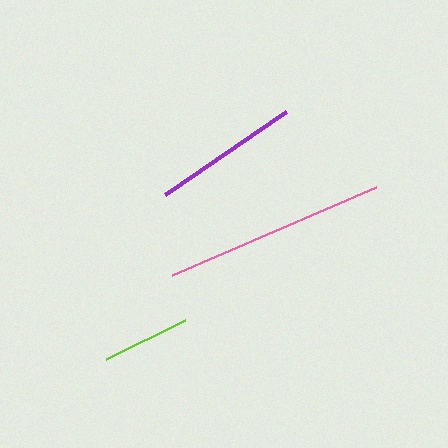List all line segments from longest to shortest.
From longest to shortest: pink, purple, lime.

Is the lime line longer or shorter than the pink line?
The pink line is longer than the lime line.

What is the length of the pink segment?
The pink segment is approximately 223 pixels long.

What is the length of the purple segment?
The purple segment is approximately 147 pixels long.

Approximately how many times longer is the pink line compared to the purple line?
The pink line is approximately 1.5 times the length of the purple line.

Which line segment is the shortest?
The lime line is the shortest at approximately 88 pixels.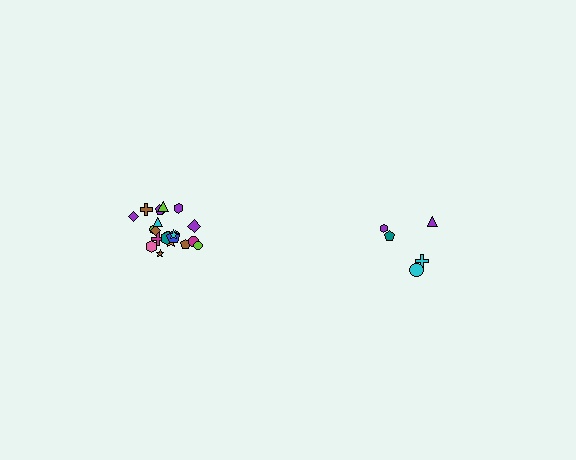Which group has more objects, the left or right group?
The left group.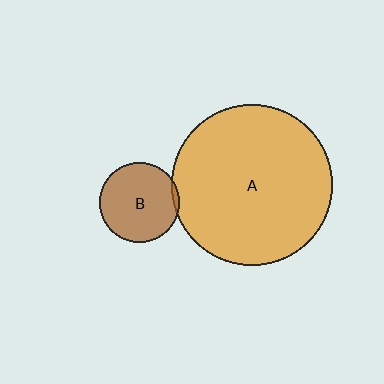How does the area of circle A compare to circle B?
Approximately 4.1 times.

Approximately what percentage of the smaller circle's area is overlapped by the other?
Approximately 5%.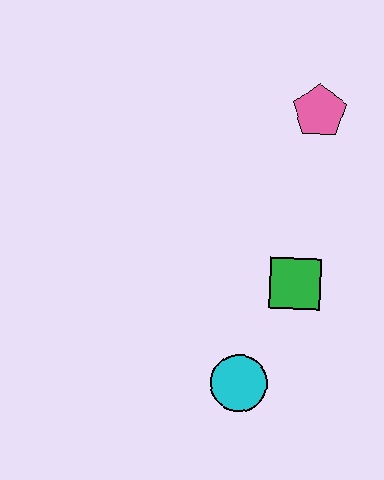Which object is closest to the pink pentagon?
The green square is closest to the pink pentagon.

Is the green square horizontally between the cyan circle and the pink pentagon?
Yes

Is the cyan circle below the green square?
Yes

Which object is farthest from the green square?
The pink pentagon is farthest from the green square.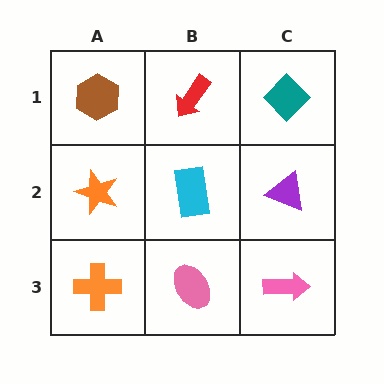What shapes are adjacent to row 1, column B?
A cyan rectangle (row 2, column B), a brown hexagon (row 1, column A), a teal diamond (row 1, column C).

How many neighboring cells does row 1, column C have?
2.